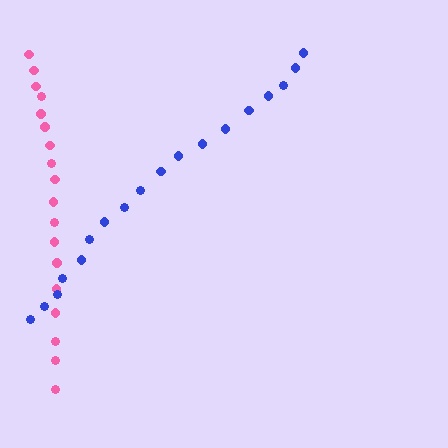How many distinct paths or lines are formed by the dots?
There are 2 distinct paths.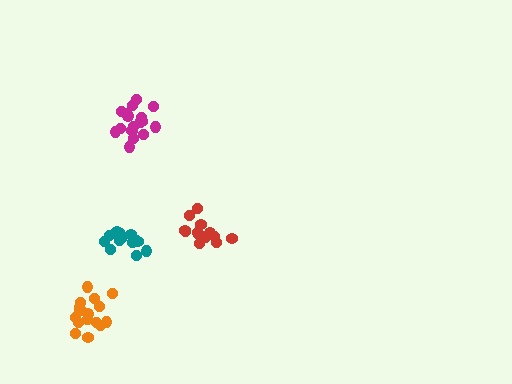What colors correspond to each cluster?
The clusters are colored: magenta, orange, red, teal.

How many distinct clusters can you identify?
There are 4 distinct clusters.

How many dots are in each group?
Group 1: 18 dots, Group 2: 17 dots, Group 3: 13 dots, Group 4: 14 dots (62 total).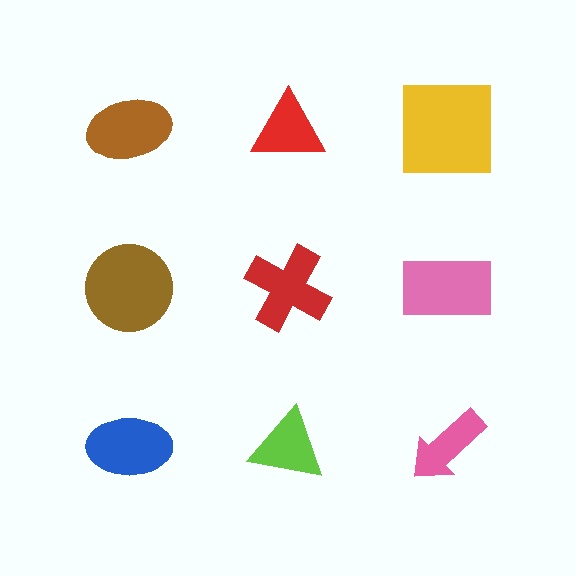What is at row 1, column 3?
A yellow square.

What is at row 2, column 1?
A brown circle.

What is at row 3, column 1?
A blue ellipse.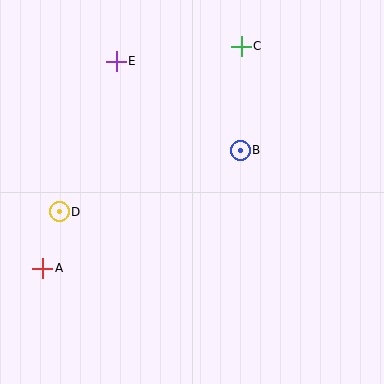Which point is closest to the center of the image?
Point B at (240, 150) is closest to the center.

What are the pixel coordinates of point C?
Point C is at (241, 46).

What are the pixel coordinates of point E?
Point E is at (116, 61).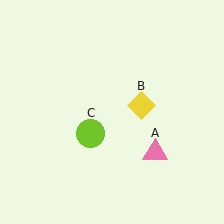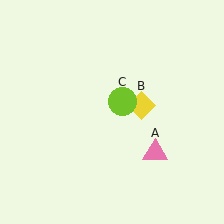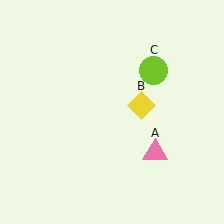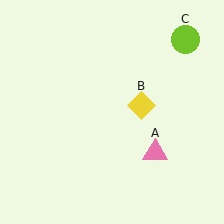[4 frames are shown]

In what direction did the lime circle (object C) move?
The lime circle (object C) moved up and to the right.